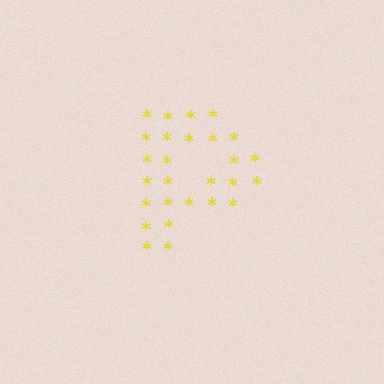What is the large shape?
The large shape is the letter P.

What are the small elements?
The small elements are asterisks.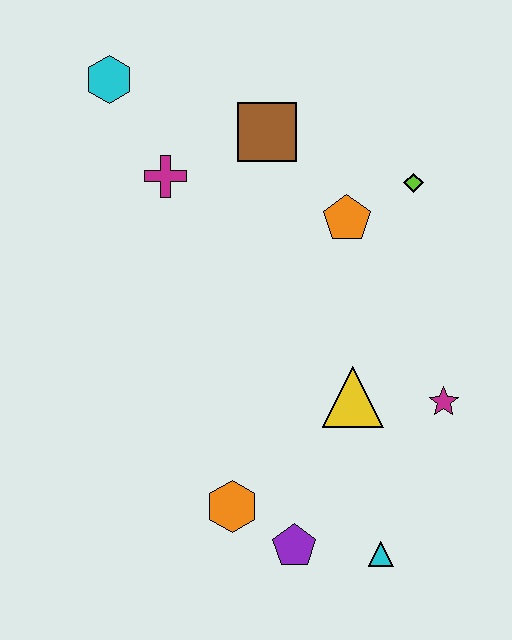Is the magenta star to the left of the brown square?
No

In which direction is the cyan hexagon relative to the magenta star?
The cyan hexagon is to the left of the magenta star.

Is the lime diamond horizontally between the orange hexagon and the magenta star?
Yes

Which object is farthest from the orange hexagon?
The cyan hexagon is farthest from the orange hexagon.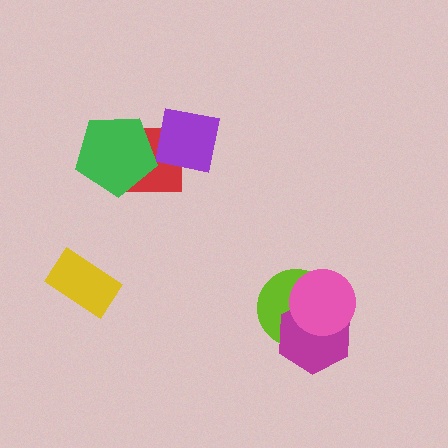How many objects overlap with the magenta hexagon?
2 objects overlap with the magenta hexagon.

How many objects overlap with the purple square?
1 object overlaps with the purple square.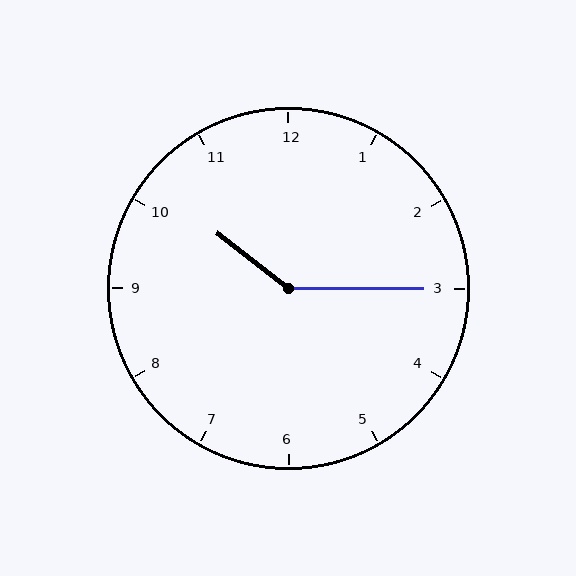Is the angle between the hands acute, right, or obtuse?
It is obtuse.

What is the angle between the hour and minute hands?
Approximately 142 degrees.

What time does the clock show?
10:15.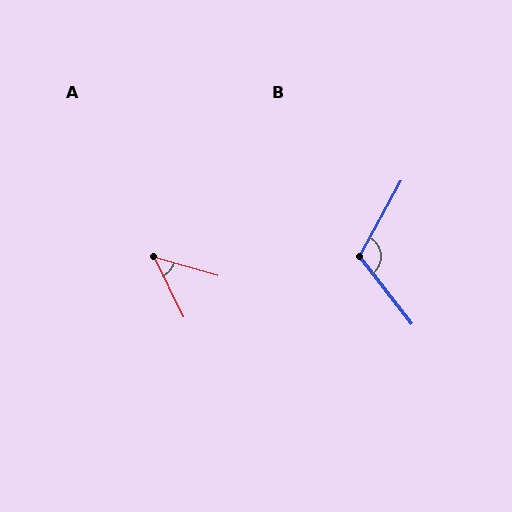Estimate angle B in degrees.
Approximately 113 degrees.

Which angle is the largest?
B, at approximately 113 degrees.